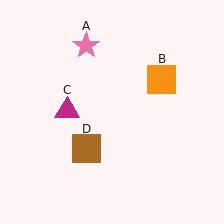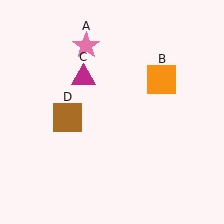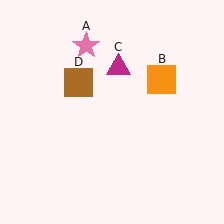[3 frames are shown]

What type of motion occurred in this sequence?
The magenta triangle (object C), brown square (object D) rotated clockwise around the center of the scene.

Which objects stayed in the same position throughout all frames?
Pink star (object A) and orange square (object B) remained stationary.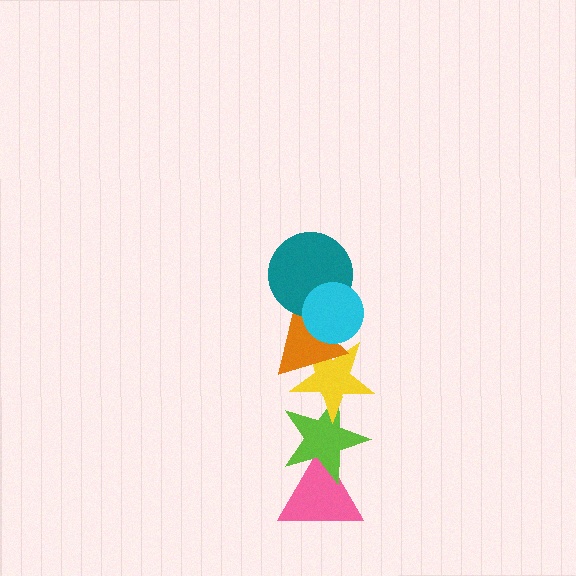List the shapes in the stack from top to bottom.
From top to bottom: the cyan circle, the teal circle, the orange triangle, the yellow star, the lime star, the pink triangle.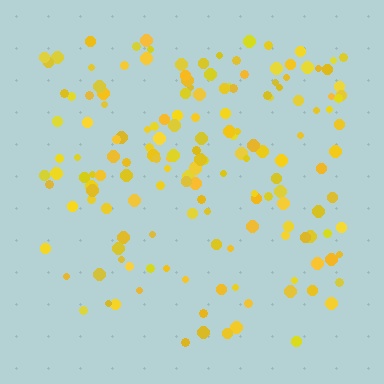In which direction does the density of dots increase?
From bottom to top, with the top side densest.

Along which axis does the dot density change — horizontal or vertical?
Vertical.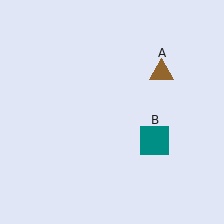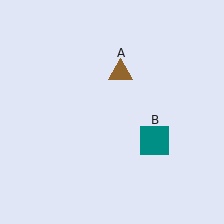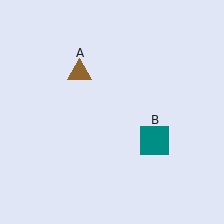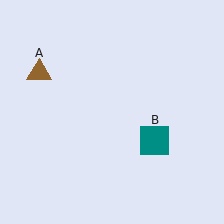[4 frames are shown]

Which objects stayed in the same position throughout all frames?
Teal square (object B) remained stationary.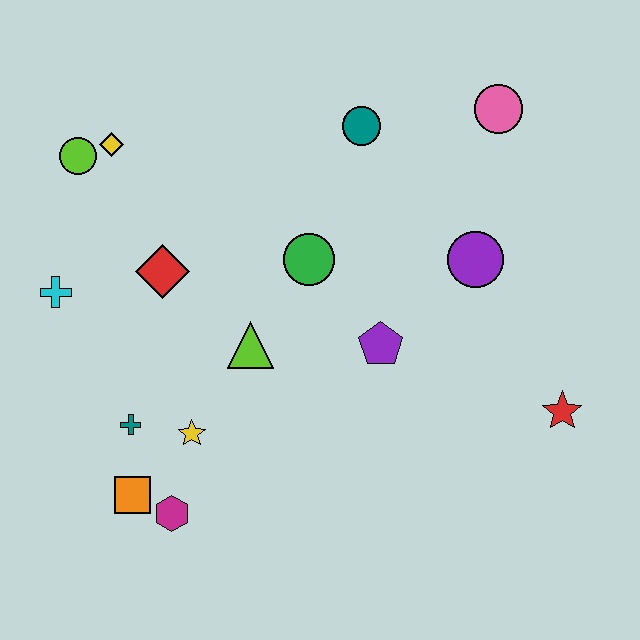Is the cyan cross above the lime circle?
No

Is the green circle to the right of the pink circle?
No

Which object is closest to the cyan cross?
The red diamond is closest to the cyan cross.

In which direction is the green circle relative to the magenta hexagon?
The green circle is above the magenta hexagon.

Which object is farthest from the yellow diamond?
The red star is farthest from the yellow diamond.